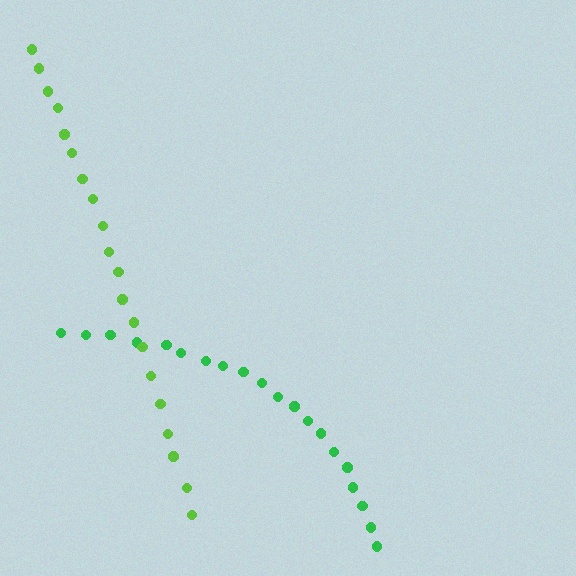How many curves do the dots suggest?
There are 2 distinct paths.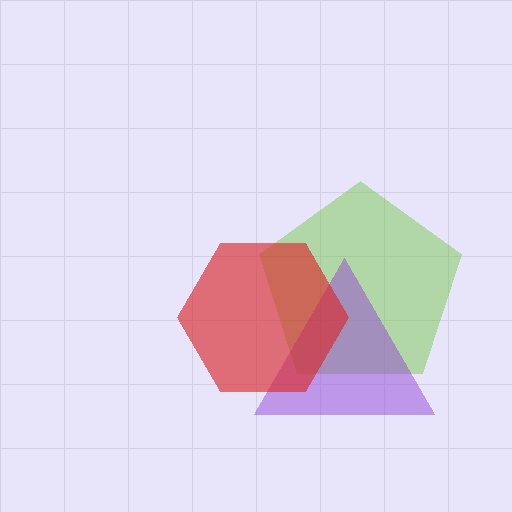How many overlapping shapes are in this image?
There are 3 overlapping shapes in the image.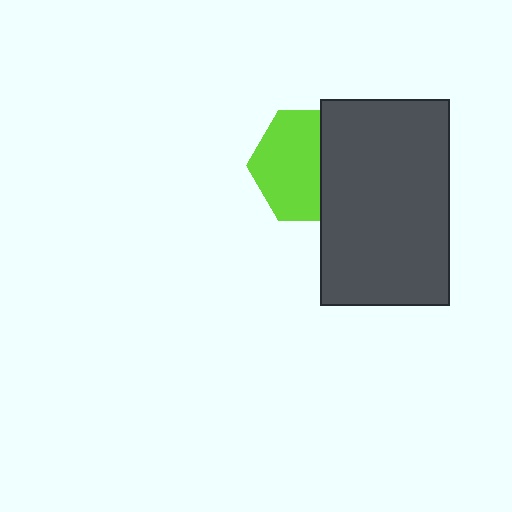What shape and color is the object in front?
The object in front is a dark gray rectangle.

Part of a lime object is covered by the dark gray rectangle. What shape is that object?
It is a hexagon.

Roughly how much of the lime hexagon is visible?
About half of it is visible (roughly 59%).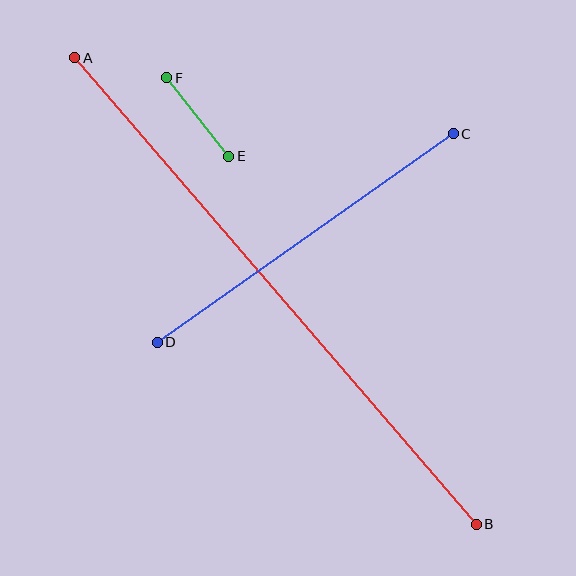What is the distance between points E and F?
The distance is approximately 100 pixels.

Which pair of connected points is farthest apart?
Points A and B are farthest apart.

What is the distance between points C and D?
The distance is approximately 362 pixels.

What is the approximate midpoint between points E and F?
The midpoint is at approximately (198, 117) pixels.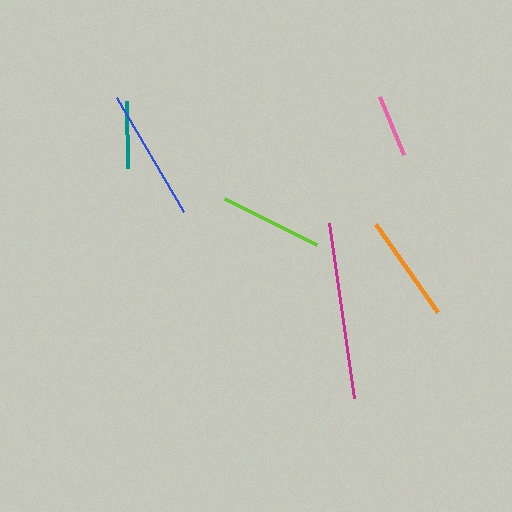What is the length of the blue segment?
The blue segment is approximately 132 pixels long.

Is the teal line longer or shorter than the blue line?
The blue line is longer than the teal line.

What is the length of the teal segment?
The teal segment is approximately 68 pixels long.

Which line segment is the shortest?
The pink line is the shortest at approximately 63 pixels.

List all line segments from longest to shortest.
From longest to shortest: magenta, blue, orange, lime, teal, pink.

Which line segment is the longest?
The magenta line is the longest at approximately 176 pixels.